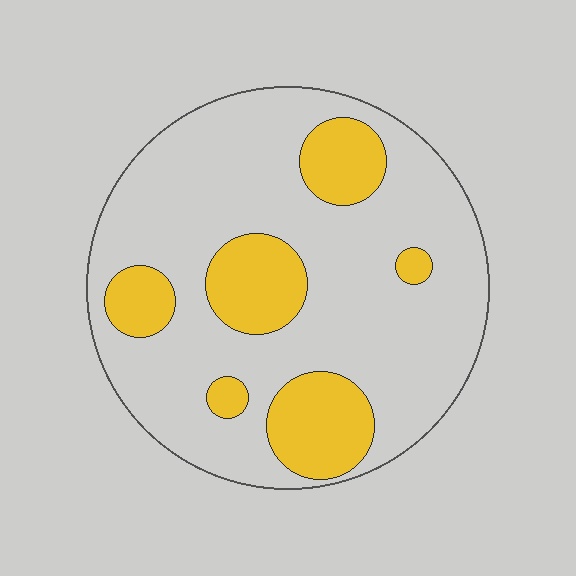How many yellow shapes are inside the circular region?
6.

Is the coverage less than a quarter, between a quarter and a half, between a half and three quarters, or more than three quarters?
Less than a quarter.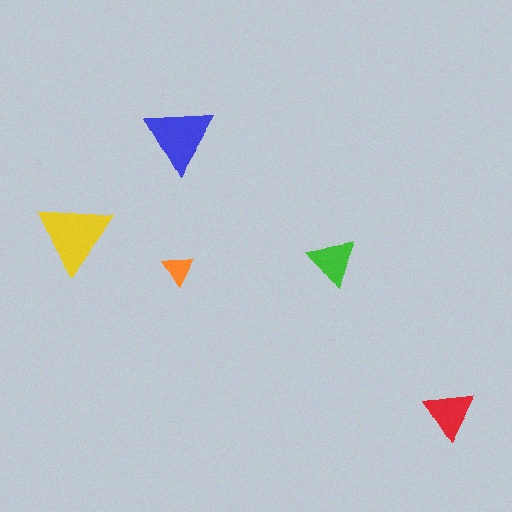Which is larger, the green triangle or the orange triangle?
The green one.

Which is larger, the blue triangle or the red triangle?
The blue one.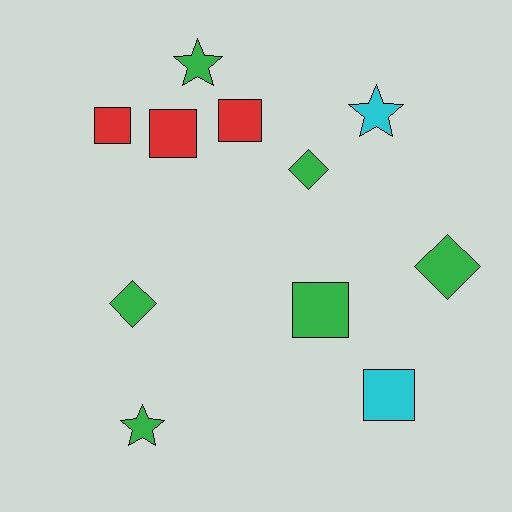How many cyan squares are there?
There is 1 cyan square.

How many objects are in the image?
There are 11 objects.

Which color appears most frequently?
Green, with 6 objects.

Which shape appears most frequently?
Square, with 5 objects.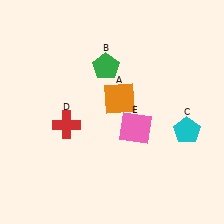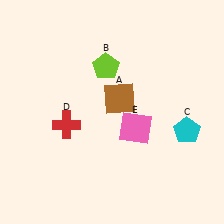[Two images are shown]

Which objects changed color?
A changed from orange to brown. B changed from green to lime.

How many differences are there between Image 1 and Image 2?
There are 2 differences between the two images.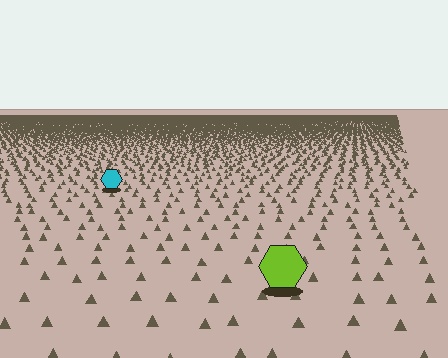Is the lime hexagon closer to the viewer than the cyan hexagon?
Yes. The lime hexagon is closer — you can tell from the texture gradient: the ground texture is coarser near it.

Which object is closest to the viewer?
The lime hexagon is closest. The texture marks near it are larger and more spread out.